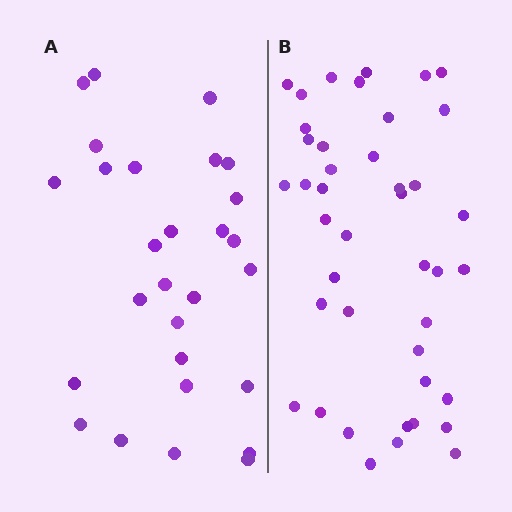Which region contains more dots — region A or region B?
Region B (the right region) has more dots.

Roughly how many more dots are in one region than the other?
Region B has approximately 15 more dots than region A.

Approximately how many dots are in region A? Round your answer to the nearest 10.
About 30 dots. (The exact count is 28, which rounds to 30.)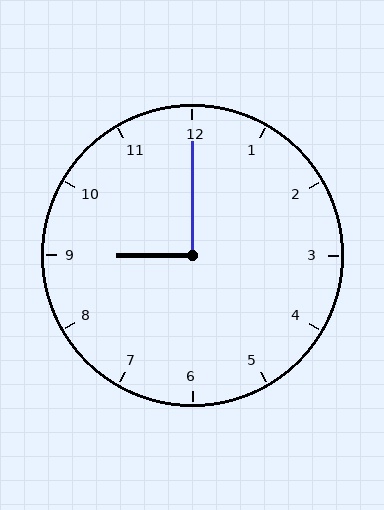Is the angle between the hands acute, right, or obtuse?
It is right.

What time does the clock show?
9:00.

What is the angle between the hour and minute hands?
Approximately 90 degrees.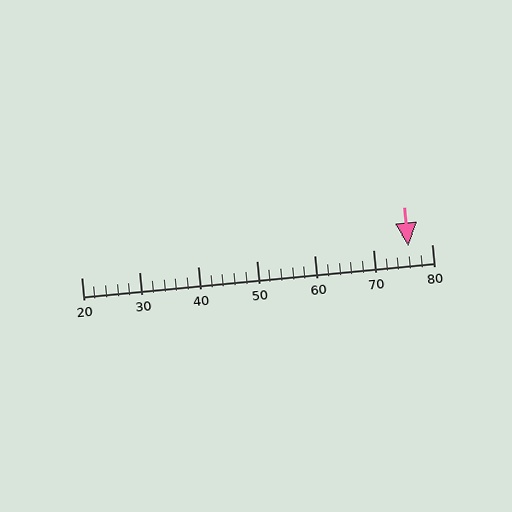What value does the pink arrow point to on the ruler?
The pink arrow points to approximately 76.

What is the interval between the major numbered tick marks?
The major tick marks are spaced 10 units apart.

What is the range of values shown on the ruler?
The ruler shows values from 20 to 80.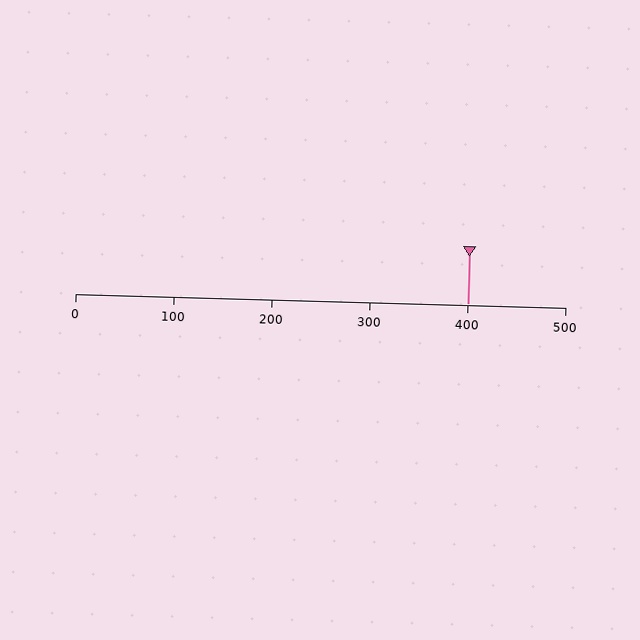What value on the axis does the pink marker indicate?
The marker indicates approximately 400.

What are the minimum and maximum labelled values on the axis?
The axis runs from 0 to 500.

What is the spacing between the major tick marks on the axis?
The major ticks are spaced 100 apart.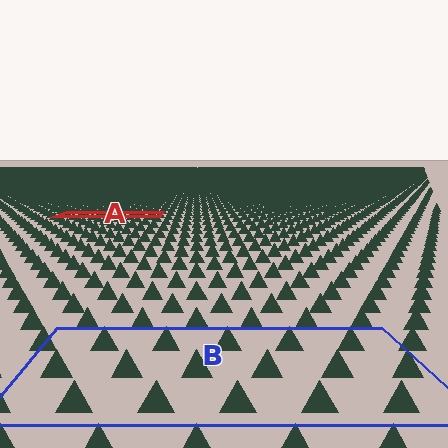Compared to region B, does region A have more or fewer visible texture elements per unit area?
Region A has more texture elements per unit area — they are packed more densely because it is farther away.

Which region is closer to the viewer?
Region B is closer. The texture elements there are larger and more spread out.